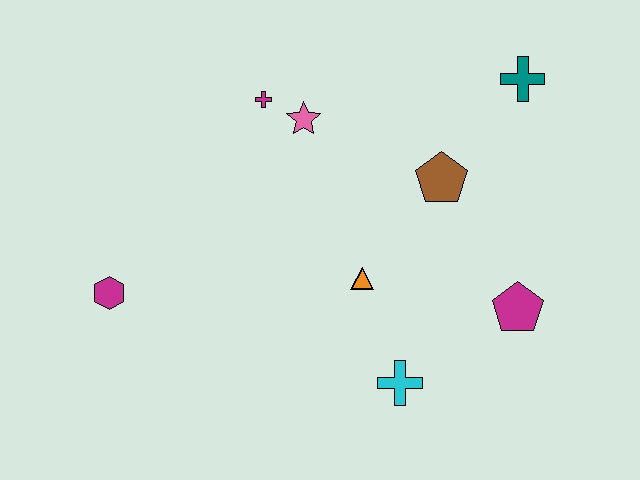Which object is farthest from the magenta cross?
The magenta pentagon is farthest from the magenta cross.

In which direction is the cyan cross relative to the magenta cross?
The cyan cross is below the magenta cross.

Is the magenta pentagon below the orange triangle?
Yes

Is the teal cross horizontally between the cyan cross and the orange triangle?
No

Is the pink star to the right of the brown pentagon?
No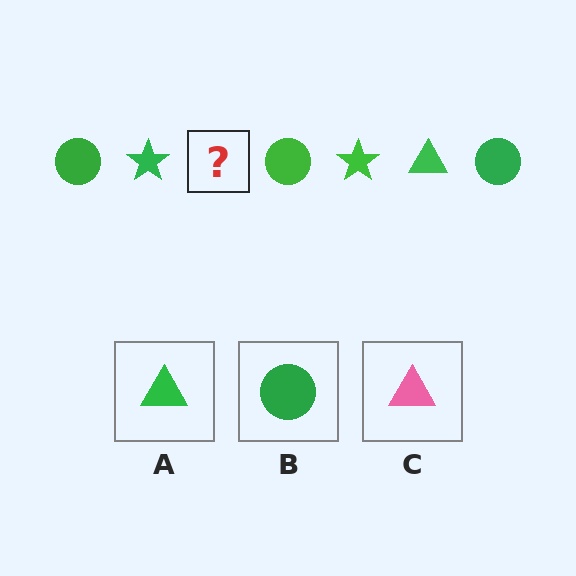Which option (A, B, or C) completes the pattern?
A.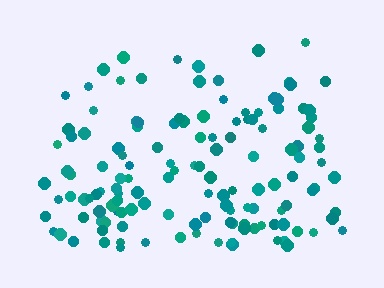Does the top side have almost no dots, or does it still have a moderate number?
Still a moderate number, just noticeably fewer than the bottom.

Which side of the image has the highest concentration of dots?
The bottom.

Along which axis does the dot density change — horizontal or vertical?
Vertical.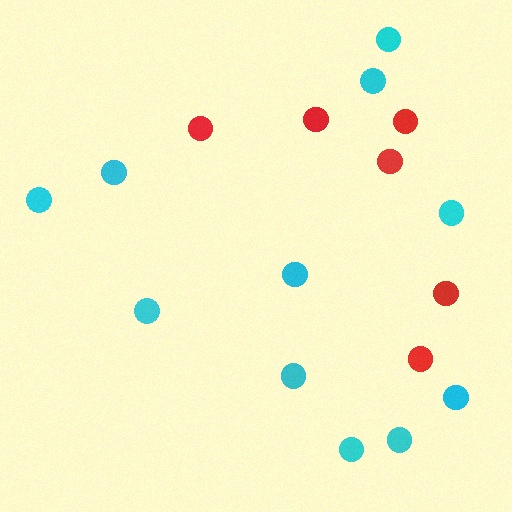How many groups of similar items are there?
There are 2 groups: one group of red circles (6) and one group of cyan circles (11).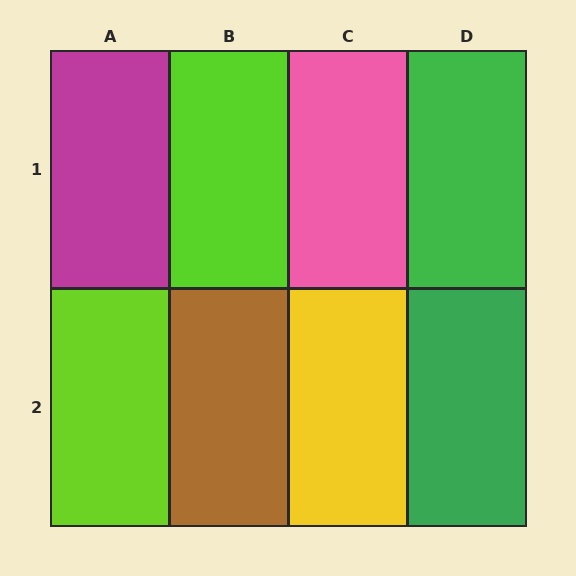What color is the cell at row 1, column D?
Green.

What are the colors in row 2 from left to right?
Lime, brown, yellow, green.